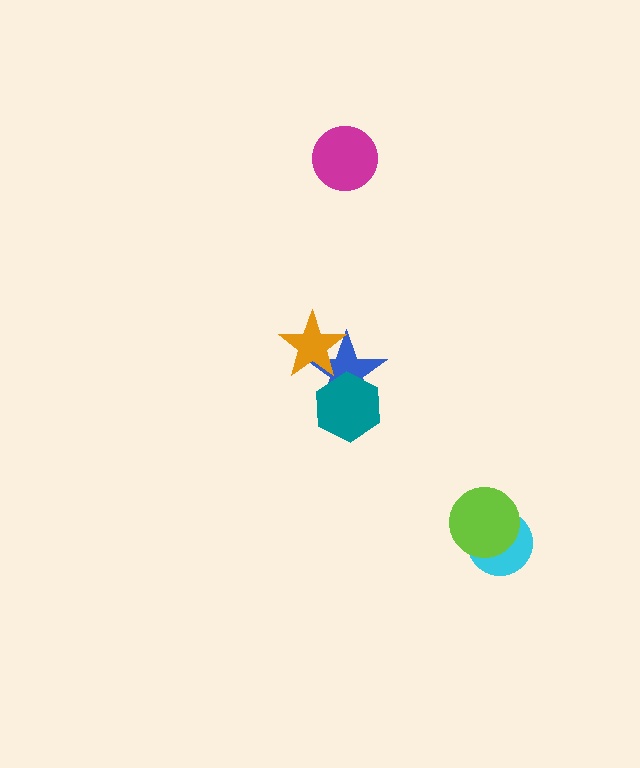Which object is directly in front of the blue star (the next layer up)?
The orange star is directly in front of the blue star.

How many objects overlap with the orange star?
1 object overlaps with the orange star.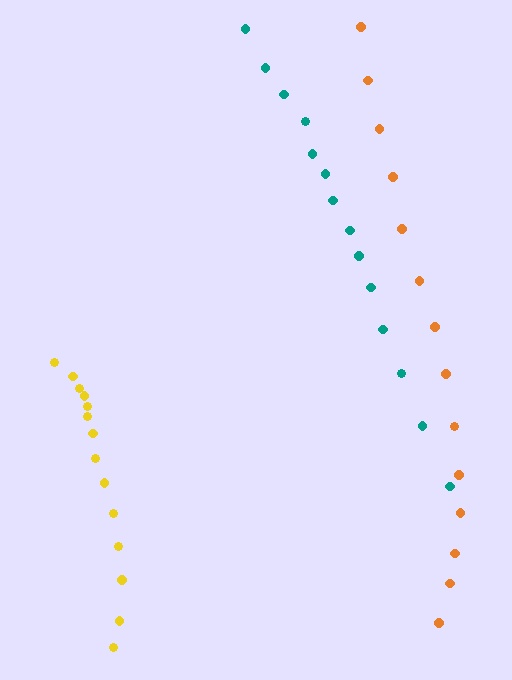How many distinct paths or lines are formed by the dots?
There are 3 distinct paths.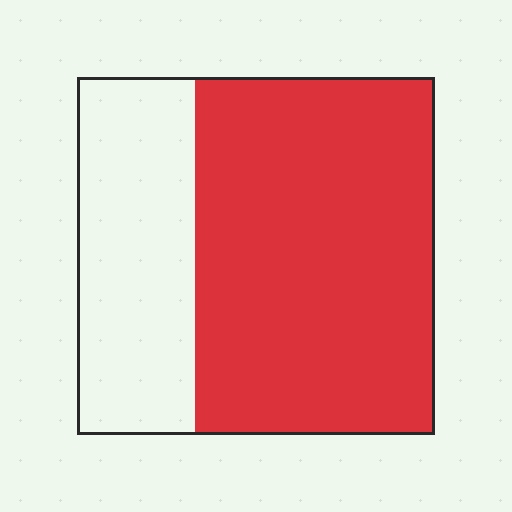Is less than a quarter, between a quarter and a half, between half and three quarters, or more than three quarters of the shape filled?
Between half and three quarters.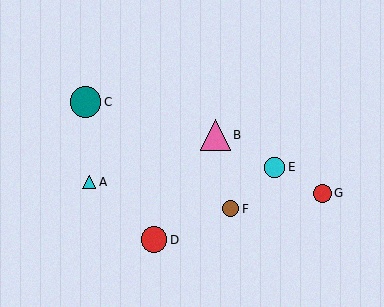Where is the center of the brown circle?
The center of the brown circle is at (230, 209).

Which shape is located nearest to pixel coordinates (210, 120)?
The pink triangle (labeled B) at (215, 135) is nearest to that location.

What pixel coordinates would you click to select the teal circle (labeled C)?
Click at (86, 102) to select the teal circle C.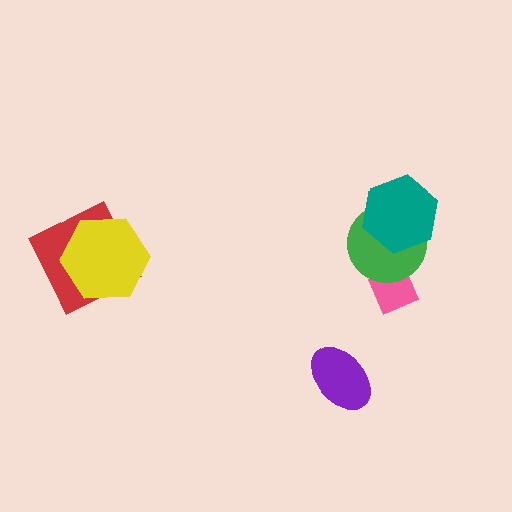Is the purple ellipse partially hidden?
No, no other shape covers it.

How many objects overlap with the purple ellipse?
0 objects overlap with the purple ellipse.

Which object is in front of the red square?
The yellow hexagon is in front of the red square.